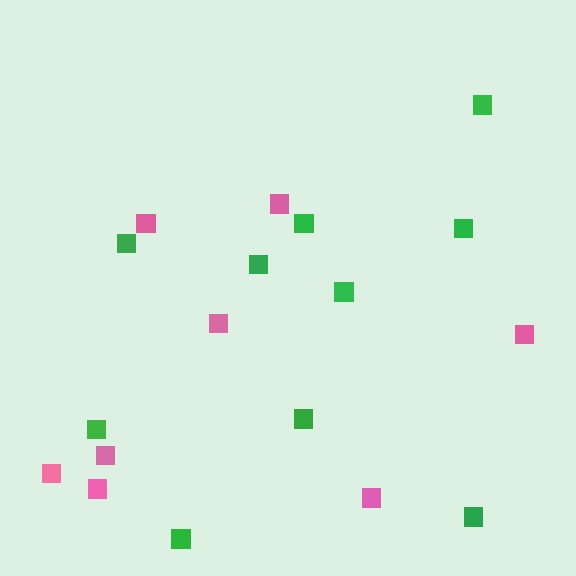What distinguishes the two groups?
There are 2 groups: one group of pink squares (8) and one group of green squares (10).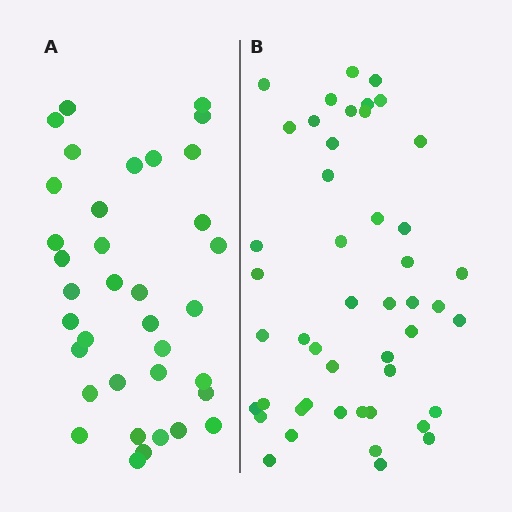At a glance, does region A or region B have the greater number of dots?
Region B (the right region) has more dots.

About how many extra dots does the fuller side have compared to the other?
Region B has roughly 12 or so more dots than region A.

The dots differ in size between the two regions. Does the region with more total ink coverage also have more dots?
No. Region A has more total ink coverage because its dots are larger, but region B actually contains more individual dots. Total area can be misleading — the number of items is what matters here.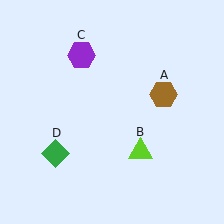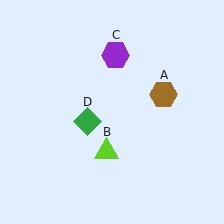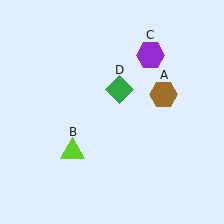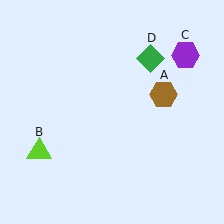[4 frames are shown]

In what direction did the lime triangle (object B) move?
The lime triangle (object B) moved left.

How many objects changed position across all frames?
3 objects changed position: lime triangle (object B), purple hexagon (object C), green diamond (object D).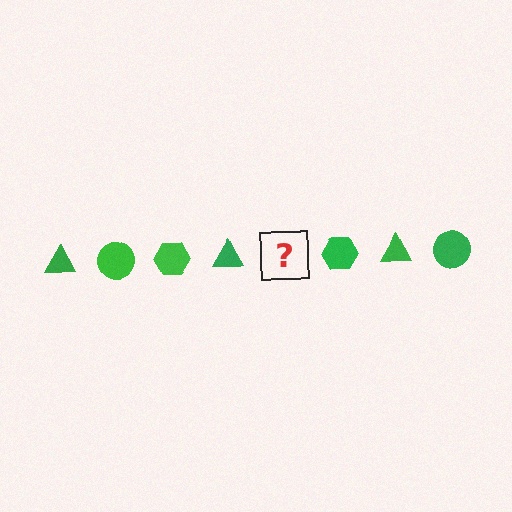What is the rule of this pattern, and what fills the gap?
The rule is that the pattern cycles through triangle, circle, hexagon shapes in green. The gap should be filled with a green circle.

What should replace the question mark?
The question mark should be replaced with a green circle.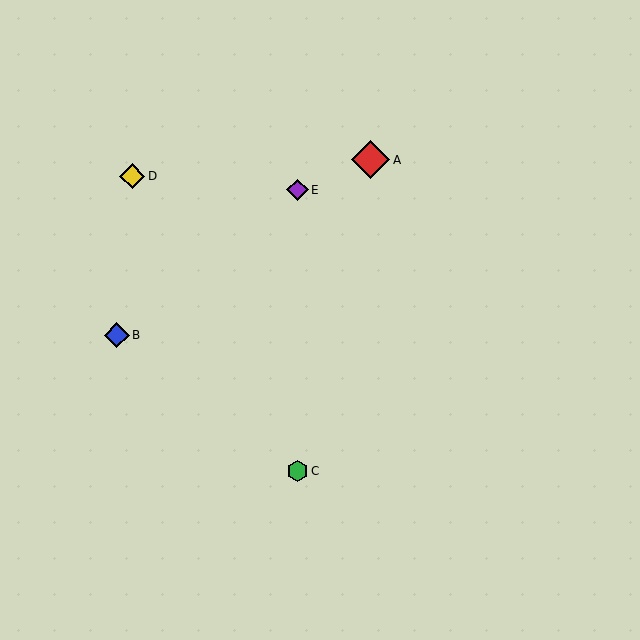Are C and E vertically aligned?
Yes, both are at x≈297.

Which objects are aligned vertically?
Objects C, E are aligned vertically.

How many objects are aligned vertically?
2 objects (C, E) are aligned vertically.